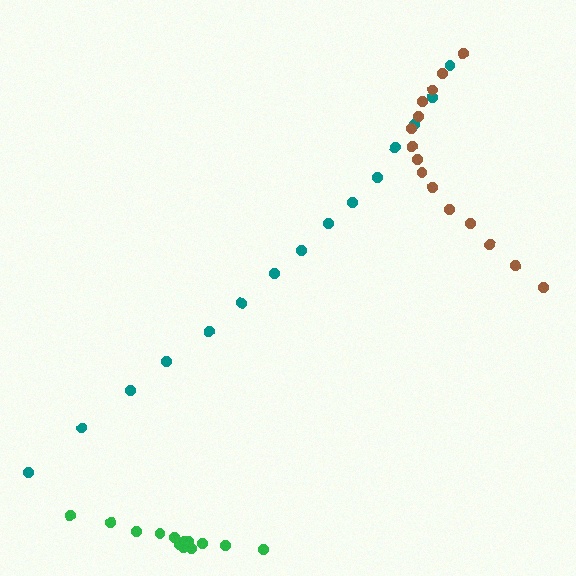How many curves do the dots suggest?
There are 3 distinct paths.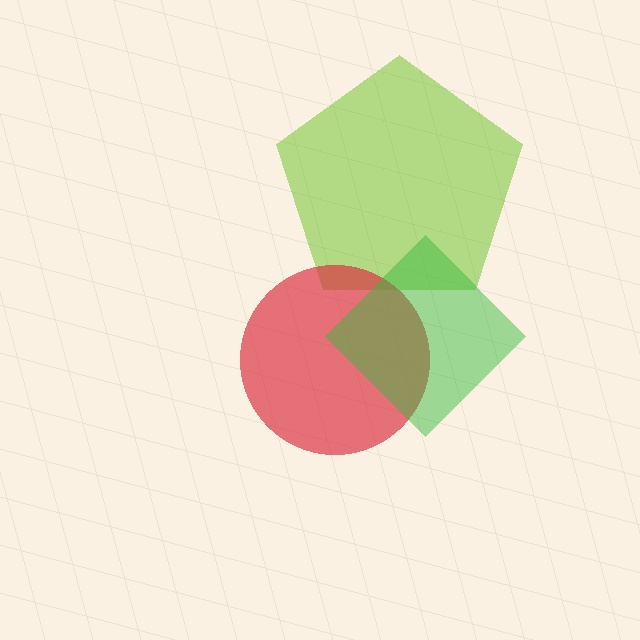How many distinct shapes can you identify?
There are 3 distinct shapes: a lime pentagon, a red circle, a green diamond.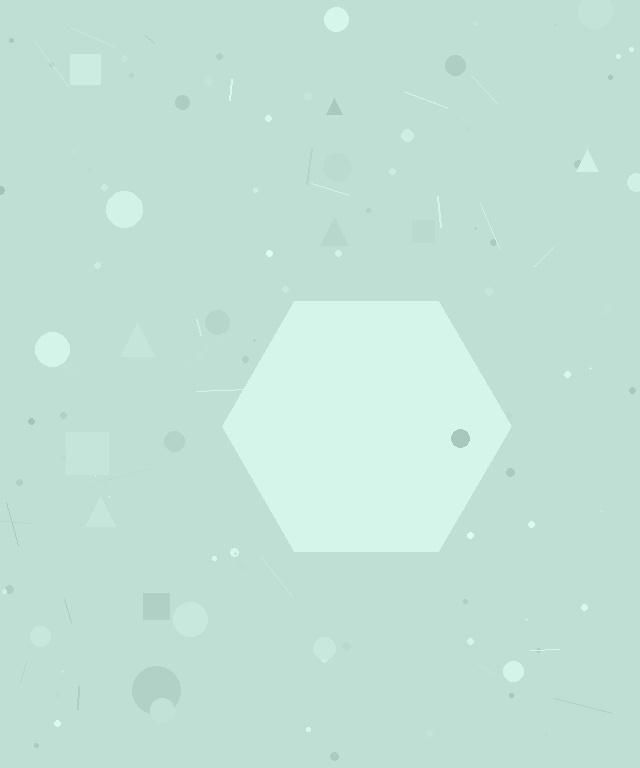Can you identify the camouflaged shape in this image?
The camouflaged shape is a hexagon.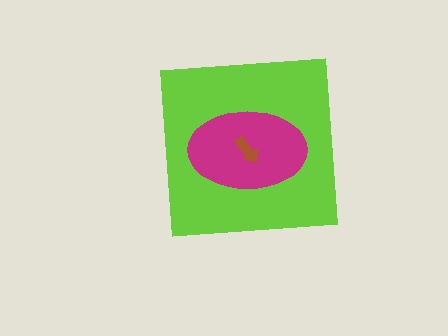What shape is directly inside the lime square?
The magenta ellipse.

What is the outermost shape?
The lime square.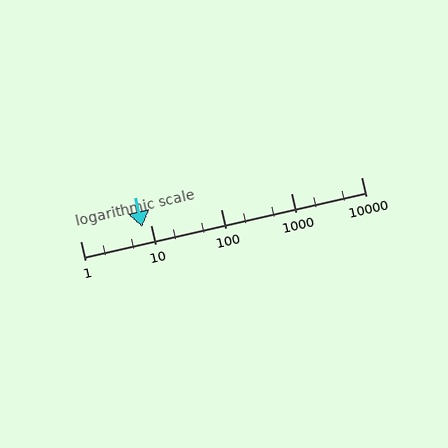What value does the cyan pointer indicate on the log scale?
The pointer indicates approximately 7.6.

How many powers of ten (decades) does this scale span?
The scale spans 4 decades, from 1 to 10000.